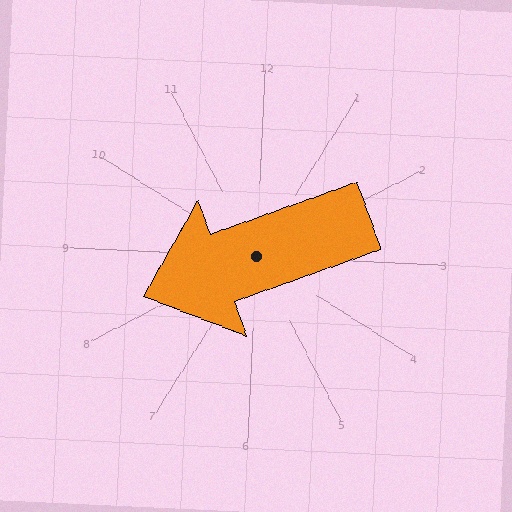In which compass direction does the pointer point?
West.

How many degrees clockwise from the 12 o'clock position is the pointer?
Approximately 248 degrees.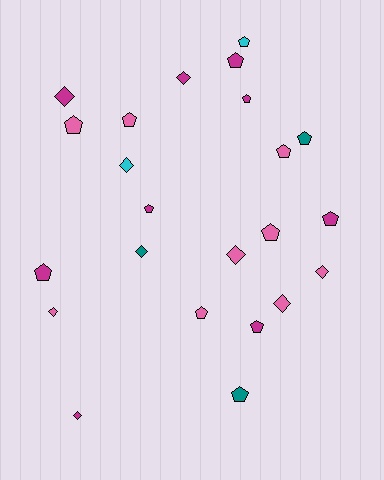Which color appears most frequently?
Pink, with 9 objects.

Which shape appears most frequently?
Pentagon, with 14 objects.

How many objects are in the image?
There are 23 objects.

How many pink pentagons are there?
There are 5 pink pentagons.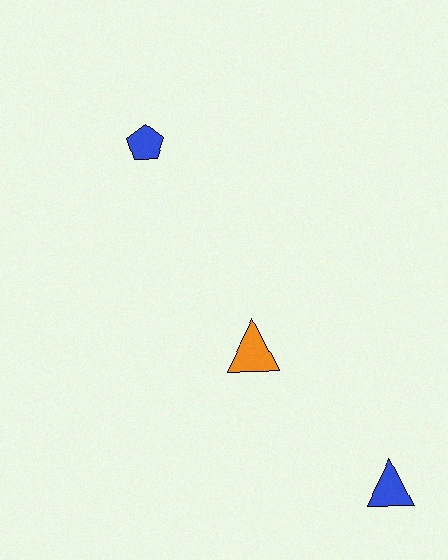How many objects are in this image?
There are 3 objects.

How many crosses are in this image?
There are no crosses.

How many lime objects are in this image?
There are no lime objects.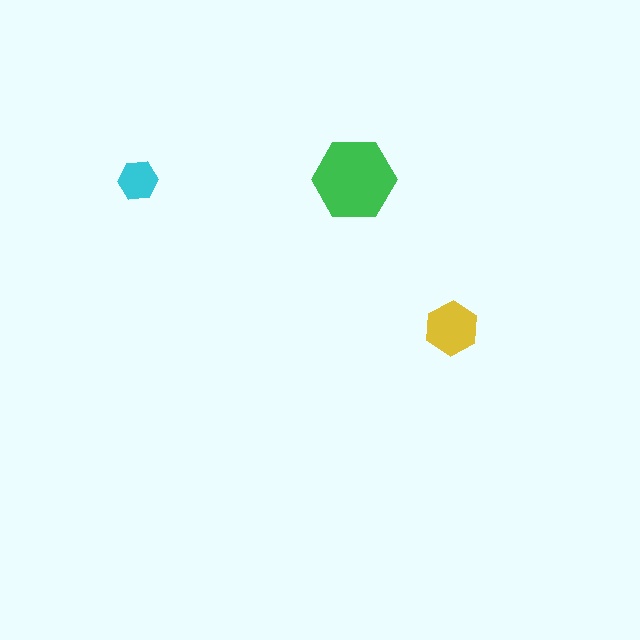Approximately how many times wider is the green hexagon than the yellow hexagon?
About 1.5 times wider.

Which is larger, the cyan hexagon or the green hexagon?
The green one.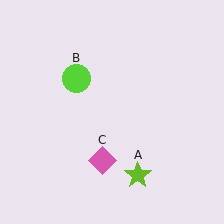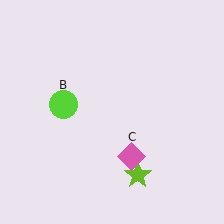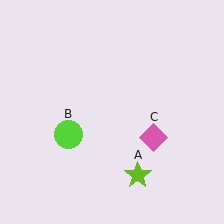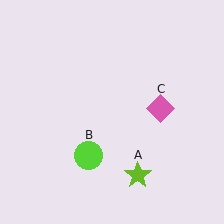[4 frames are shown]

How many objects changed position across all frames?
2 objects changed position: lime circle (object B), pink diamond (object C).